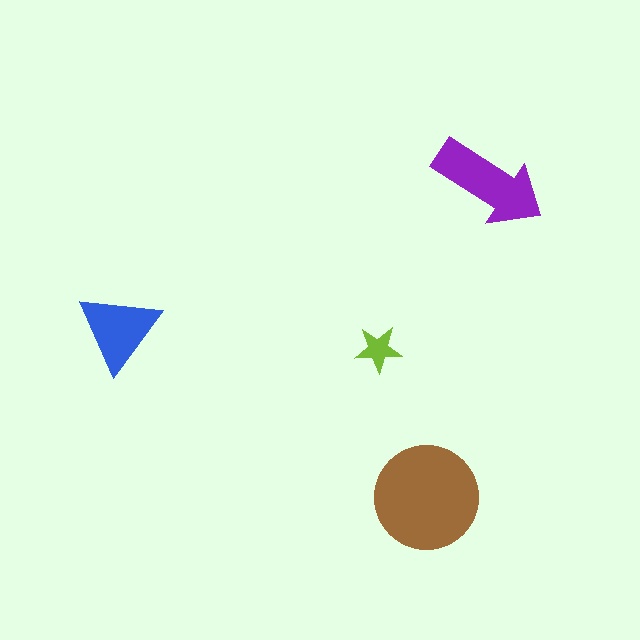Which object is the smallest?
The lime star.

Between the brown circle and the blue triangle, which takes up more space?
The brown circle.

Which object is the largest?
The brown circle.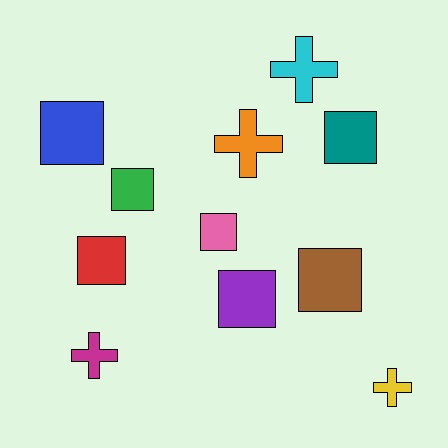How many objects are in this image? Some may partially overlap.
There are 11 objects.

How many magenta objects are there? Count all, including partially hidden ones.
There is 1 magenta object.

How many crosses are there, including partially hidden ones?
There are 4 crosses.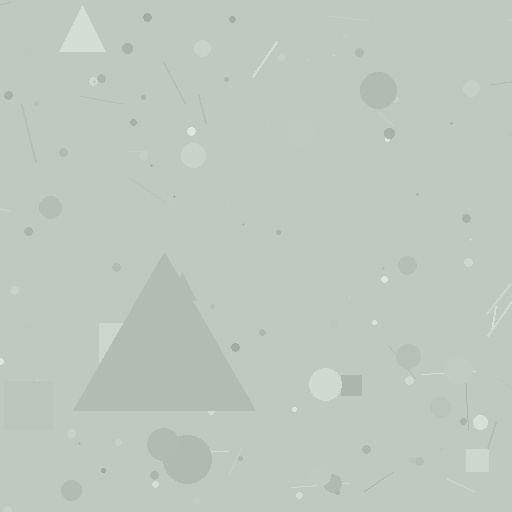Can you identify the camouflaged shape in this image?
The camouflaged shape is a triangle.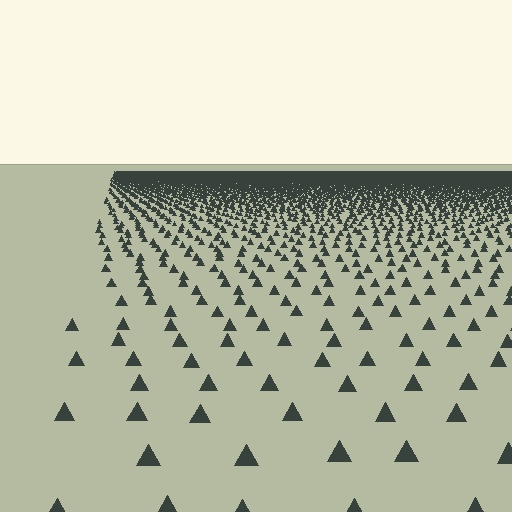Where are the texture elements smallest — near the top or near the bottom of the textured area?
Near the top.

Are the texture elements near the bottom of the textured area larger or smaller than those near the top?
Larger. Near the bottom, elements are closer to the viewer and appear at a bigger on-screen size.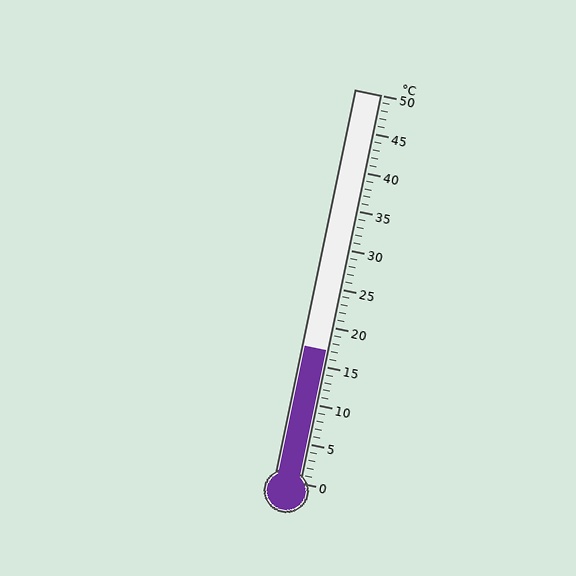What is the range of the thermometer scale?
The thermometer scale ranges from 0°C to 50°C.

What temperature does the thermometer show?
The thermometer shows approximately 17°C.